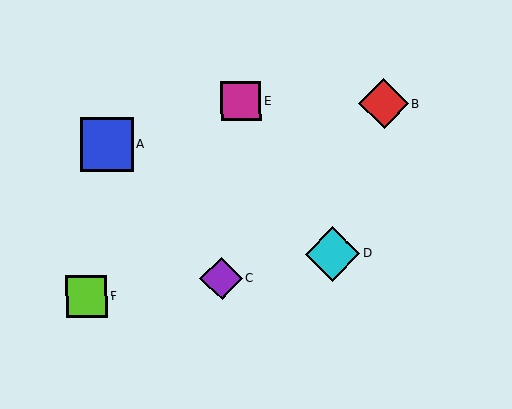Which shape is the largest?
The cyan diamond (labeled D) is the largest.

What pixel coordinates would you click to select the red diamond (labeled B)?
Click at (384, 104) to select the red diamond B.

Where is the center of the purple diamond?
The center of the purple diamond is at (221, 279).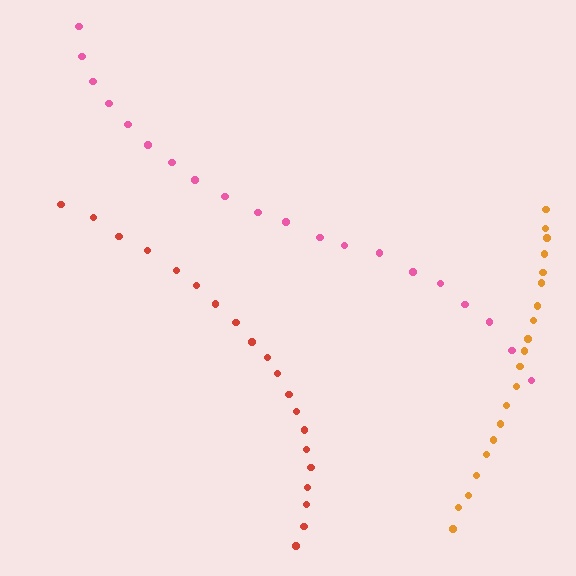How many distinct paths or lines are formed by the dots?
There are 3 distinct paths.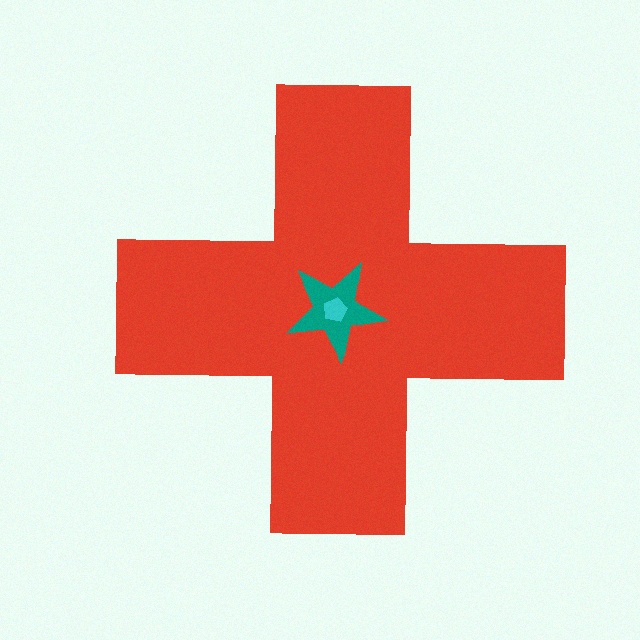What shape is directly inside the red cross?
The teal star.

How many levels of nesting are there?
3.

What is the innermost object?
The cyan pentagon.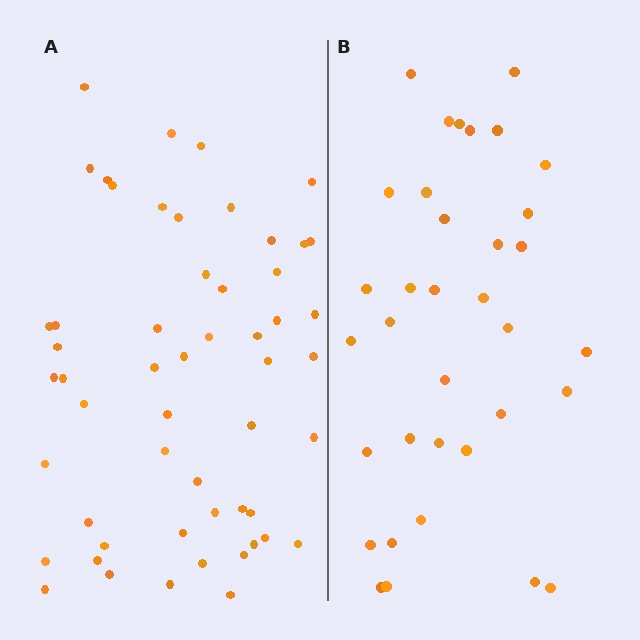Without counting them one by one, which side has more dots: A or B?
Region A (the left region) has more dots.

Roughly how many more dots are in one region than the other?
Region A has approximately 20 more dots than region B.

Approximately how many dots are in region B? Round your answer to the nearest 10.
About 40 dots. (The exact count is 35, which rounds to 40.)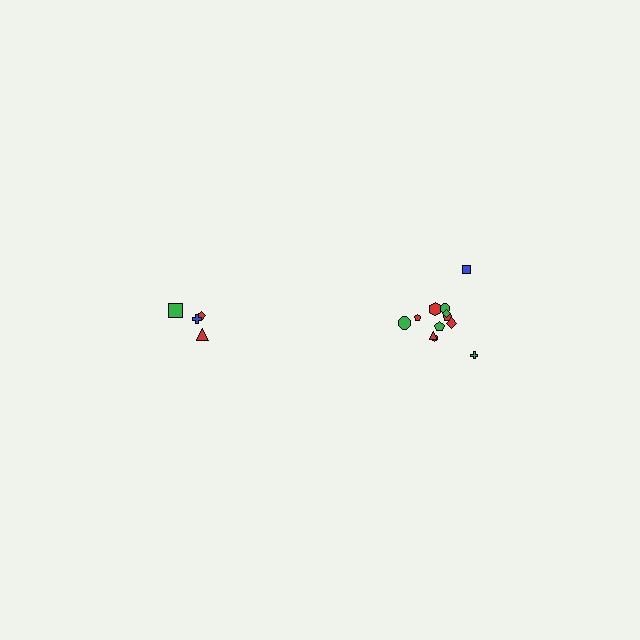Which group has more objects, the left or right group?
The right group.